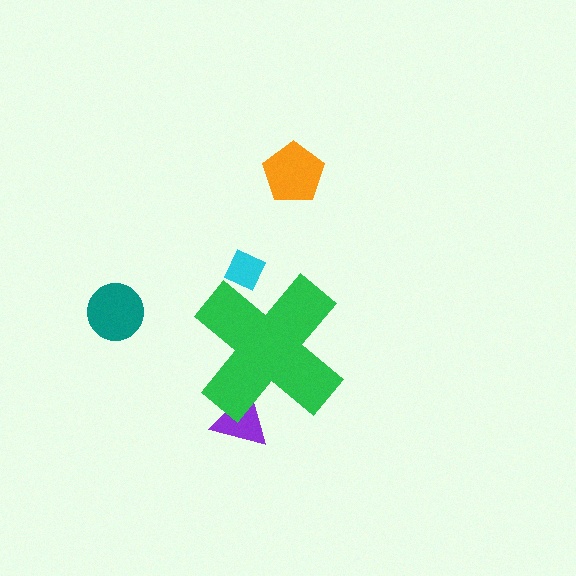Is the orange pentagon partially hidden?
No, the orange pentagon is fully visible.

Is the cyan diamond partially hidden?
Yes, the cyan diamond is partially hidden behind the green cross.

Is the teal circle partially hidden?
No, the teal circle is fully visible.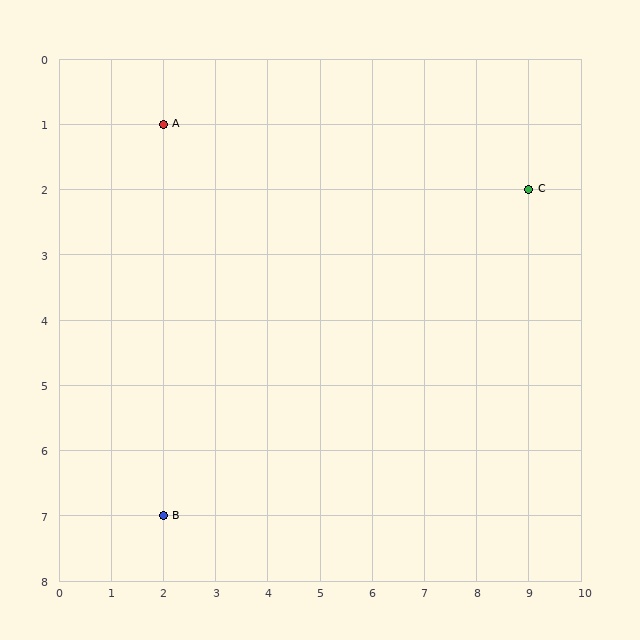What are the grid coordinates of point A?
Point A is at grid coordinates (2, 1).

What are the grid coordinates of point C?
Point C is at grid coordinates (9, 2).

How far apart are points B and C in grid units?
Points B and C are 7 columns and 5 rows apart (about 8.6 grid units diagonally).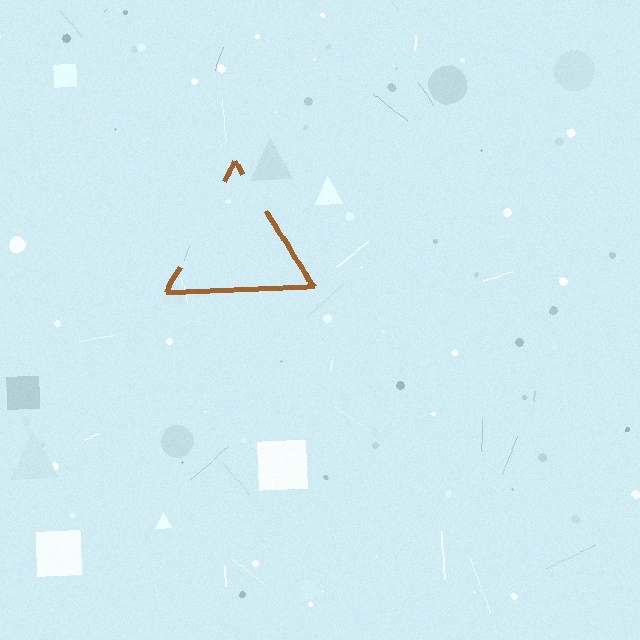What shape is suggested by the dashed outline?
The dashed outline suggests a triangle.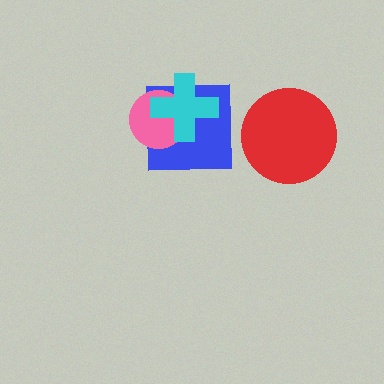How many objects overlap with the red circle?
0 objects overlap with the red circle.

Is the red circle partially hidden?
No, no other shape covers it.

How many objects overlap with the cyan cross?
2 objects overlap with the cyan cross.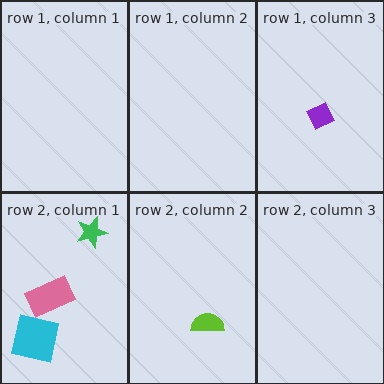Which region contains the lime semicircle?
The row 2, column 2 region.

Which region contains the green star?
The row 2, column 1 region.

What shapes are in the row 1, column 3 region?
The purple diamond.